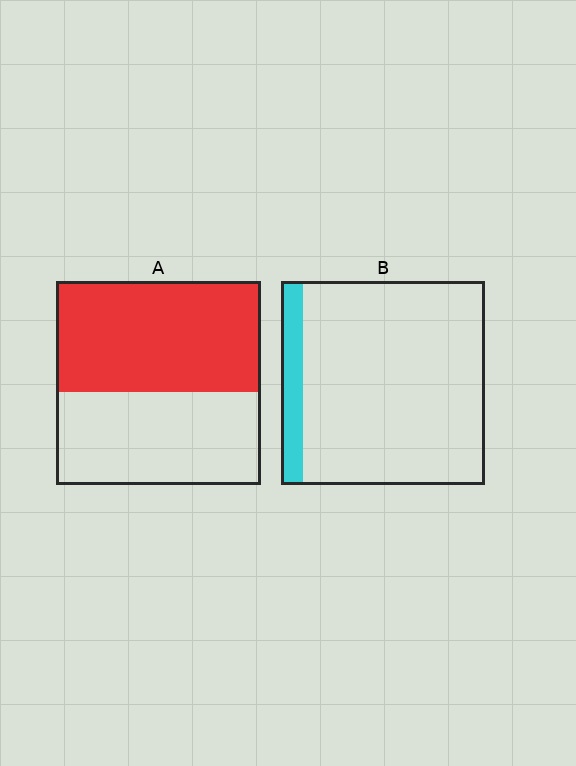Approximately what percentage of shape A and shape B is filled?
A is approximately 55% and B is approximately 10%.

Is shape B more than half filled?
No.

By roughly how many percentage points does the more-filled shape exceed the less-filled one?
By roughly 45 percentage points (A over B).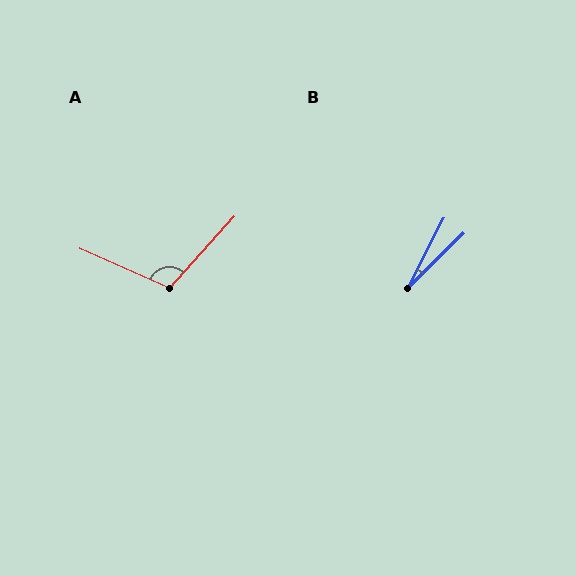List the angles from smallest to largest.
B (18°), A (108°).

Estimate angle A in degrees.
Approximately 108 degrees.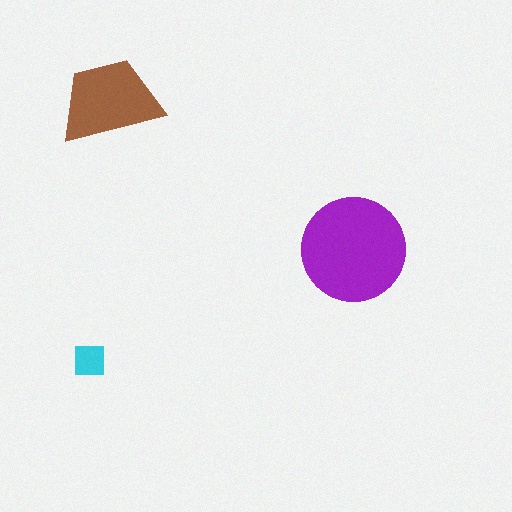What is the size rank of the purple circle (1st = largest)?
1st.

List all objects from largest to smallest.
The purple circle, the brown trapezoid, the cyan square.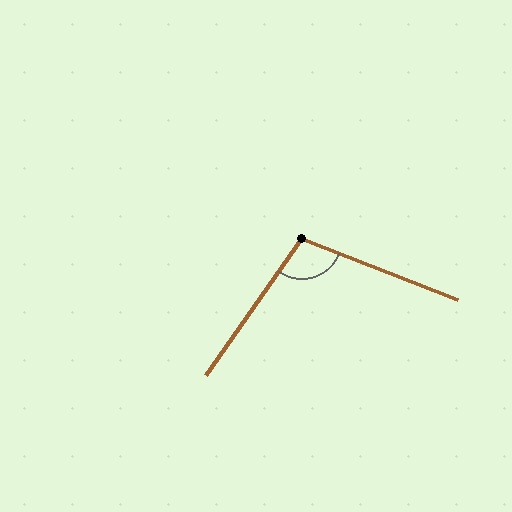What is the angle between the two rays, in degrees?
Approximately 104 degrees.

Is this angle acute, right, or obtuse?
It is obtuse.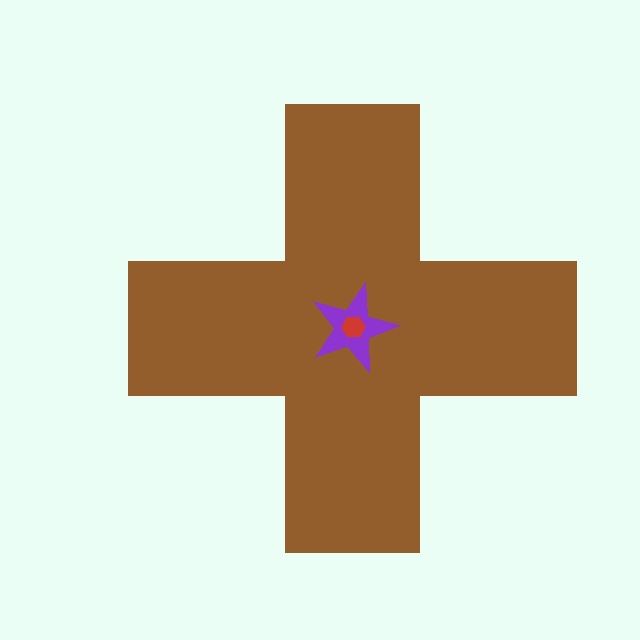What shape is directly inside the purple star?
The red hexagon.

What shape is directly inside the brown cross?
The purple star.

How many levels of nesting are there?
3.